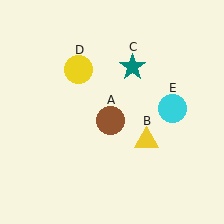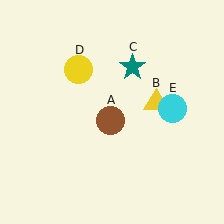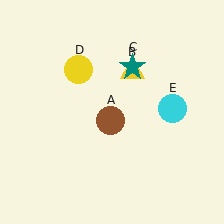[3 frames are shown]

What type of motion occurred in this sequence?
The yellow triangle (object B) rotated counterclockwise around the center of the scene.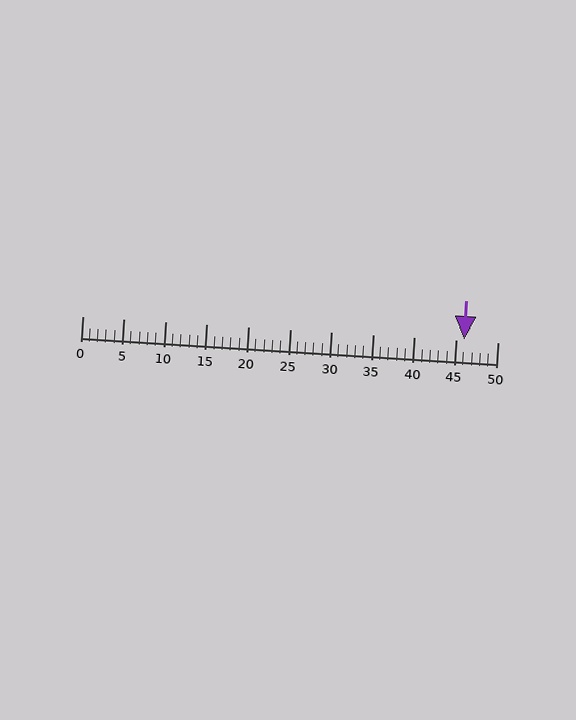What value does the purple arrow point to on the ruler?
The purple arrow points to approximately 46.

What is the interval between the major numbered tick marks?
The major tick marks are spaced 5 units apart.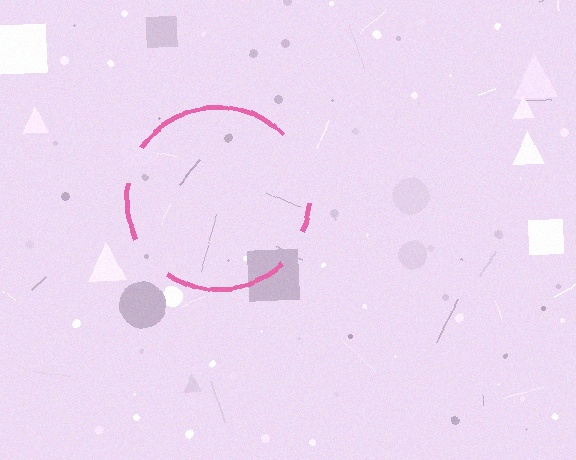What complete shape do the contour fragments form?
The contour fragments form a circle.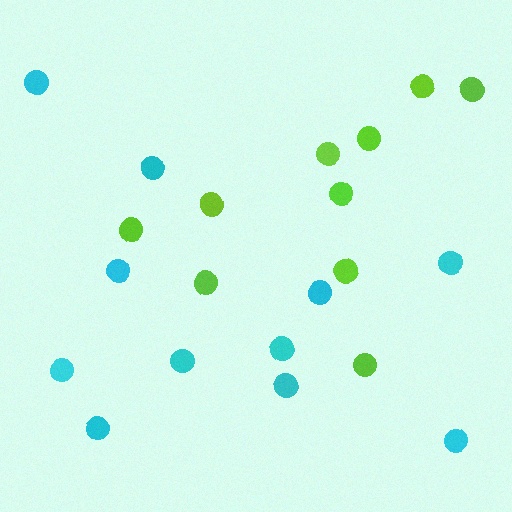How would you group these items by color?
There are 2 groups: one group of lime circles (10) and one group of cyan circles (11).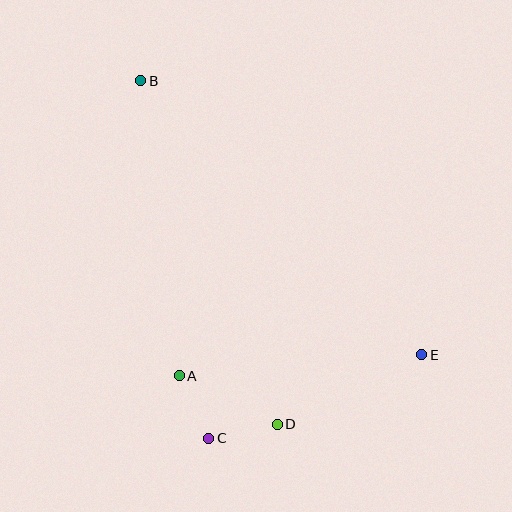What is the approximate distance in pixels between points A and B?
The distance between A and B is approximately 298 pixels.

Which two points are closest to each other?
Points A and C are closest to each other.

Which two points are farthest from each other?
Points B and E are farthest from each other.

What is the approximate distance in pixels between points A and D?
The distance between A and D is approximately 109 pixels.